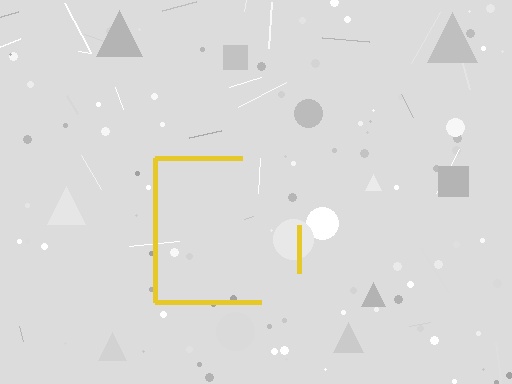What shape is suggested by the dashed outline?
The dashed outline suggests a square.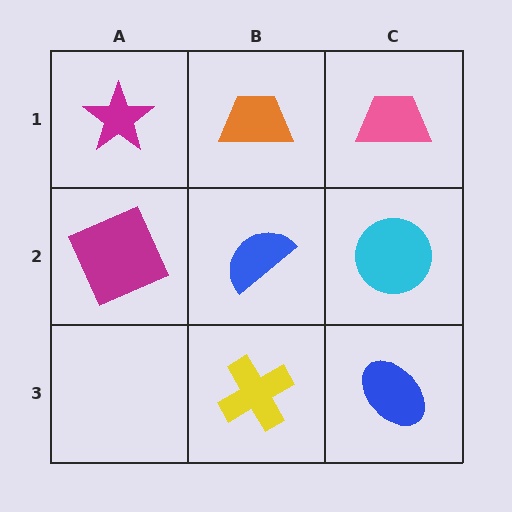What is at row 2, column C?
A cyan circle.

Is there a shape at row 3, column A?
No, that cell is empty.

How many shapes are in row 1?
3 shapes.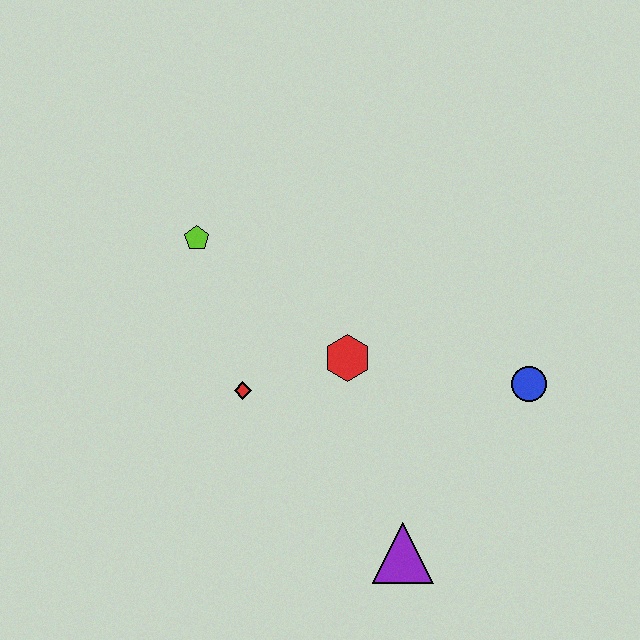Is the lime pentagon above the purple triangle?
Yes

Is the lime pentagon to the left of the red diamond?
Yes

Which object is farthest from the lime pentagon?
The purple triangle is farthest from the lime pentagon.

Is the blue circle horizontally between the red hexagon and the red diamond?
No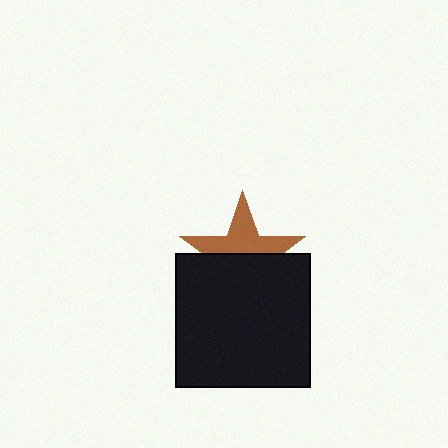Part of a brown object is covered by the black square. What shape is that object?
It is a star.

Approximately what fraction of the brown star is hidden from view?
Roughly 51% of the brown star is hidden behind the black square.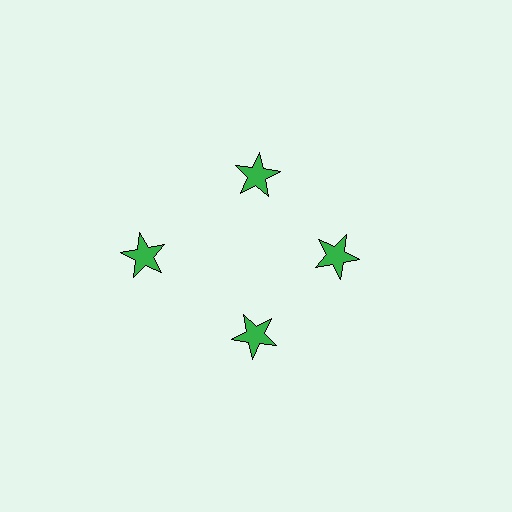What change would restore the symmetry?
The symmetry would be restored by moving it inward, back onto the ring so that all 4 stars sit at equal angles and equal distance from the center.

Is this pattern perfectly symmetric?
No. The 4 green stars are arranged in a ring, but one element near the 9 o'clock position is pushed outward from the center, breaking the 4-fold rotational symmetry.